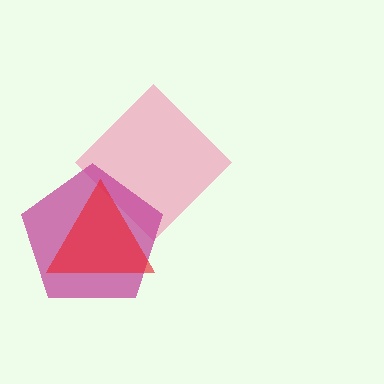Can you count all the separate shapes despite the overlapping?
Yes, there are 3 separate shapes.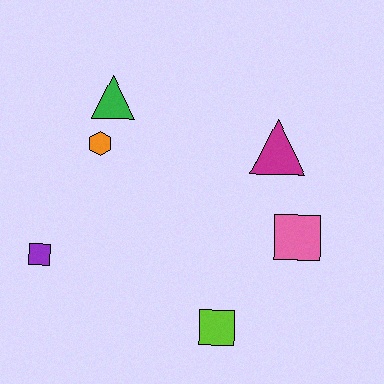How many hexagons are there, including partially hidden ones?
There is 1 hexagon.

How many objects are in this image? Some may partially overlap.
There are 6 objects.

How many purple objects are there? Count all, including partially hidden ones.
There is 1 purple object.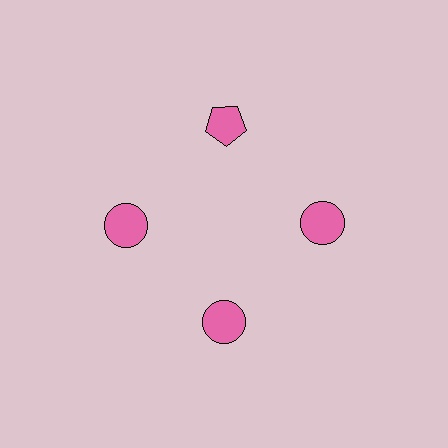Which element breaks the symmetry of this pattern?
The pink pentagon at roughly the 12 o'clock position breaks the symmetry. All other shapes are pink circles.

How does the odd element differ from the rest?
It has a different shape: pentagon instead of circle.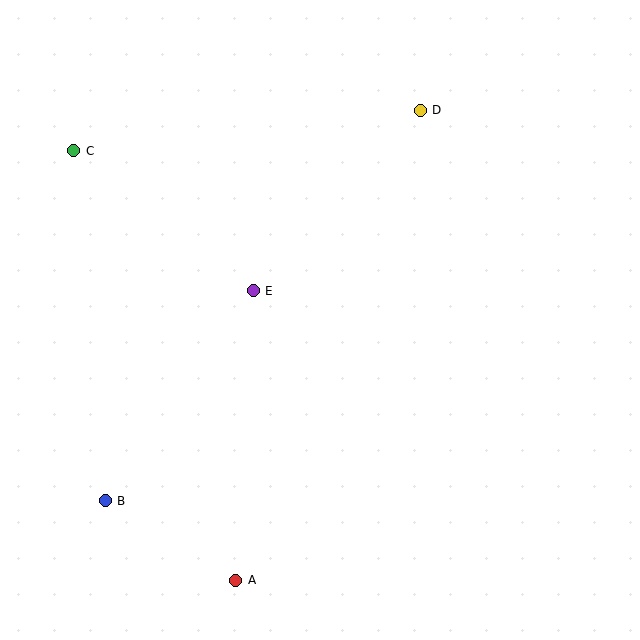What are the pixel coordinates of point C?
Point C is at (74, 151).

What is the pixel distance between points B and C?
The distance between B and C is 351 pixels.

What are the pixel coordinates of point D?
Point D is at (420, 110).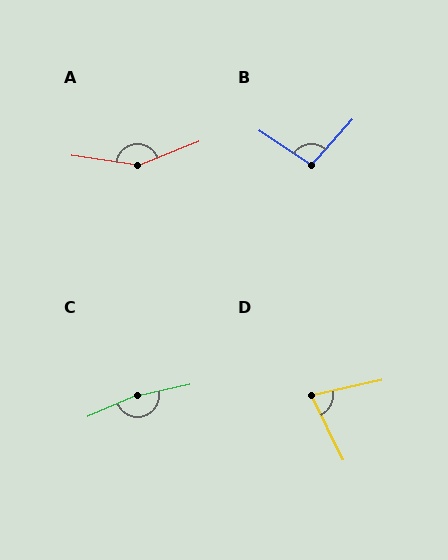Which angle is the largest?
C, at approximately 169 degrees.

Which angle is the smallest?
D, at approximately 76 degrees.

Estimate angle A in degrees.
Approximately 150 degrees.